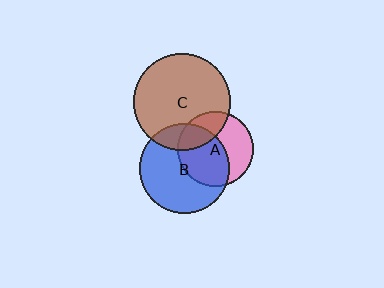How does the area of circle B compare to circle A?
Approximately 1.4 times.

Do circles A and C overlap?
Yes.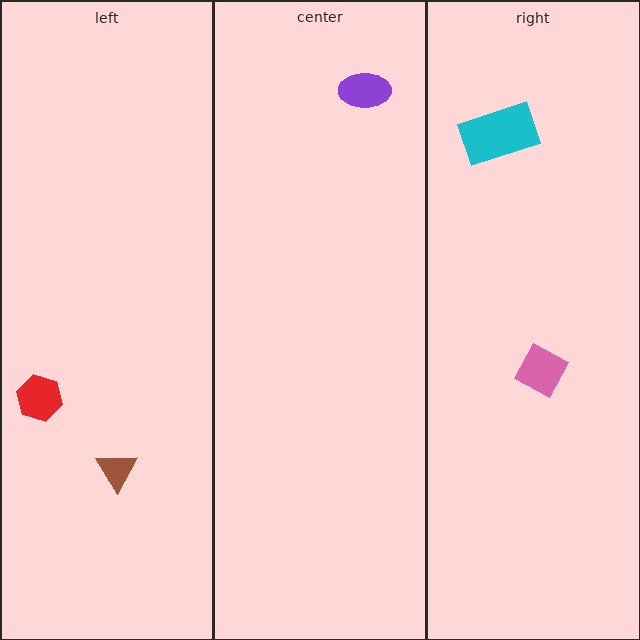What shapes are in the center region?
The purple ellipse.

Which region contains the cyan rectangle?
The right region.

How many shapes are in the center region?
1.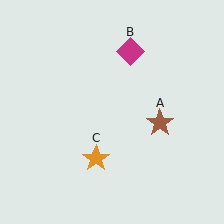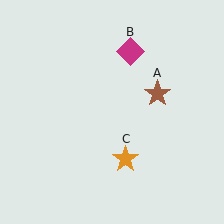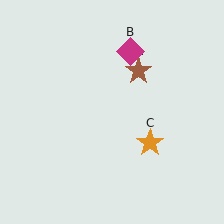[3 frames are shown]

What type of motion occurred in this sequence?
The brown star (object A), orange star (object C) rotated counterclockwise around the center of the scene.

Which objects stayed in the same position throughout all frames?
Magenta diamond (object B) remained stationary.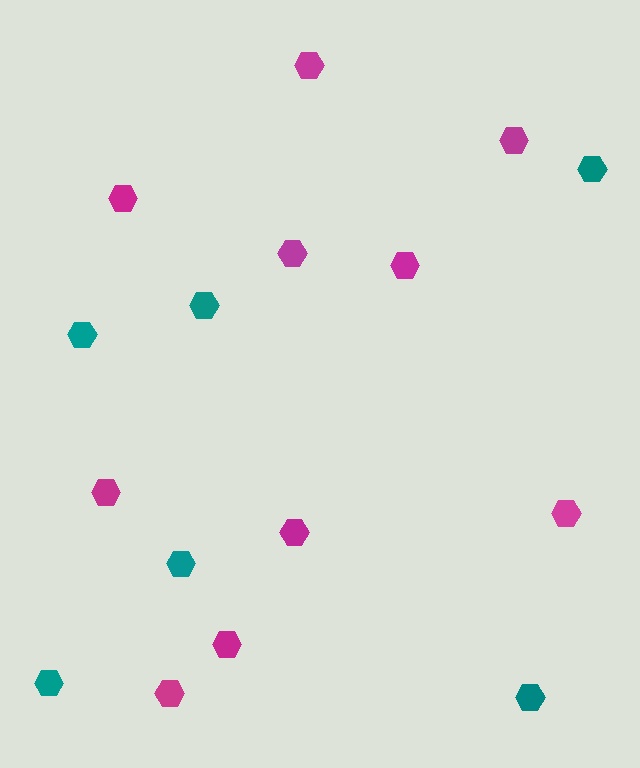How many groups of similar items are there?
There are 2 groups: one group of magenta hexagons (10) and one group of teal hexagons (6).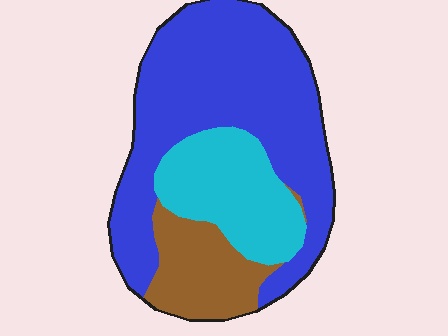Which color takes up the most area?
Blue, at roughly 60%.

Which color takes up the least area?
Brown, at roughly 15%.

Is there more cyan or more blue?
Blue.